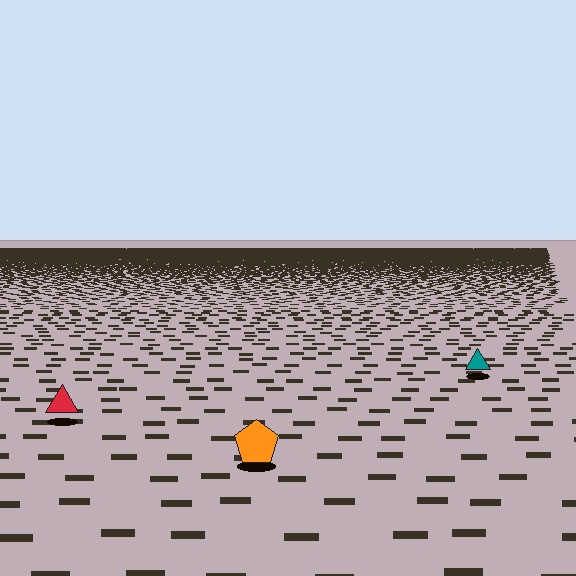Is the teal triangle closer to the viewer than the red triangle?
No. The red triangle is closer — you can tell from the texture gradient: the ground texture is coarser near it.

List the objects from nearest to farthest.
From nearest to farthest: the orange pentagon, the red triangle, the teal triangle.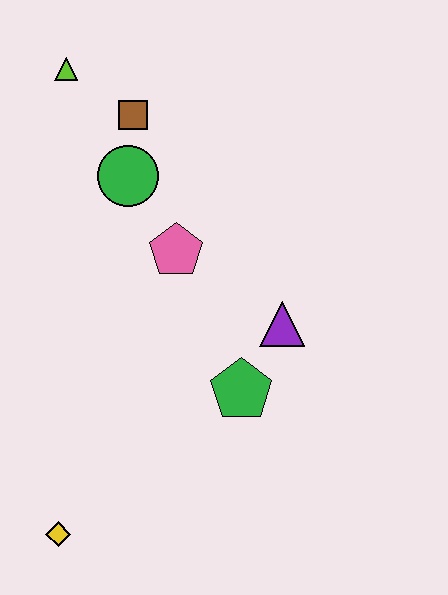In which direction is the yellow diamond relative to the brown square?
The yellow diamond is below the brown square.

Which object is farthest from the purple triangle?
The lime triangle is farthest from the purple triangle.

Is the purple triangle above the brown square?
No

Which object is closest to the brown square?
The green circle is closest to the brown square.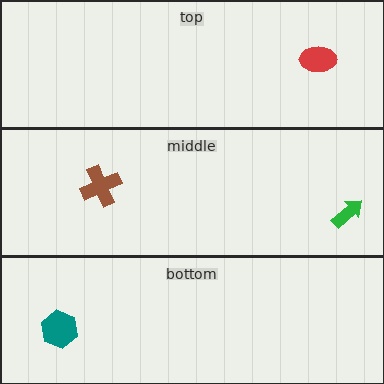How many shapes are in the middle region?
2.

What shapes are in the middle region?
The brown cross, the green arrow.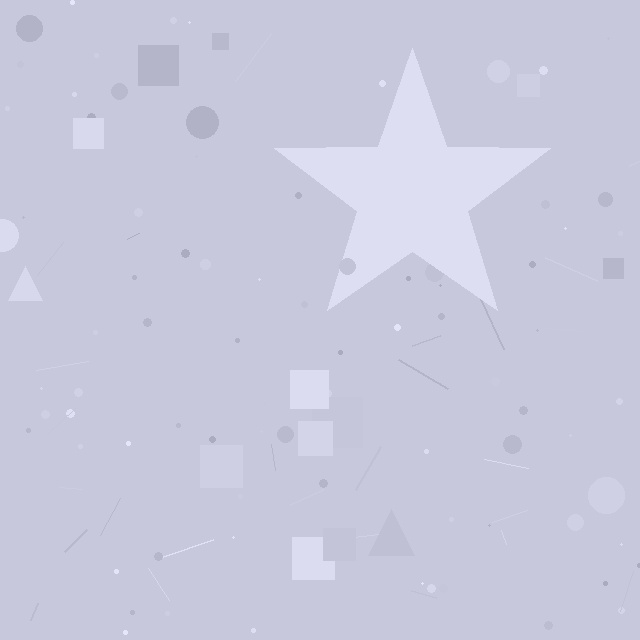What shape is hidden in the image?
A star is hidden in the image.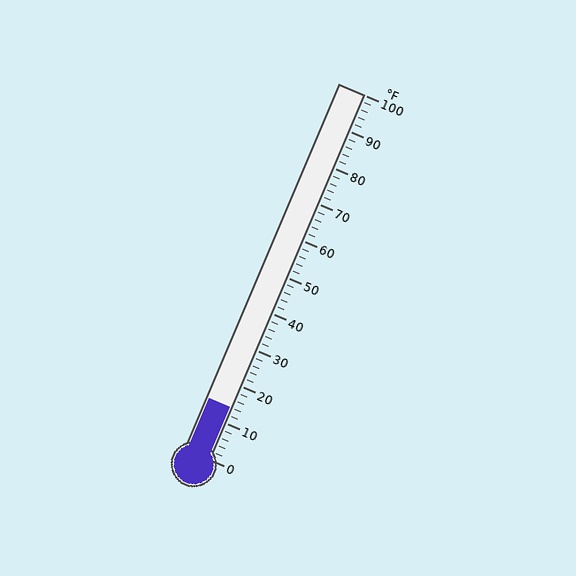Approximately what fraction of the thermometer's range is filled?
The thermometer is filled to approximately 15% of its range.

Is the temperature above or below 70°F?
The temperature is below 70°F.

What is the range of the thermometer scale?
The thermometer scale ranges from 0°F to 100°F.